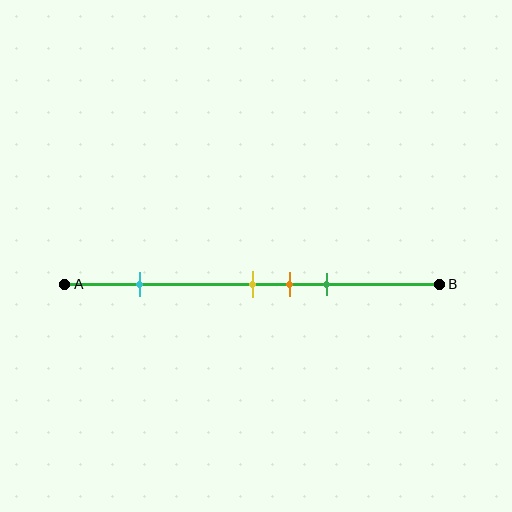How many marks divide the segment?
There are 4 marks dividing the segment.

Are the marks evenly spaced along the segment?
No, the marks are not evenly spaced.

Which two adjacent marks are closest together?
The yellow and orange marks are the closest adjacent pair.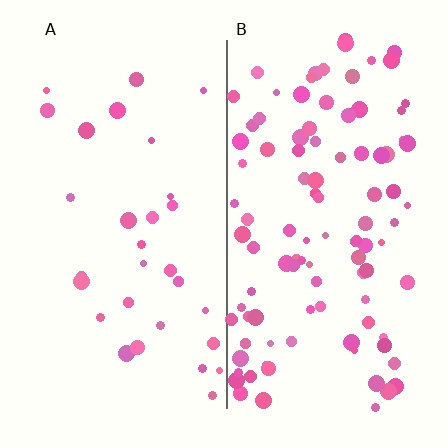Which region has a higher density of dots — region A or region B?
B (the right).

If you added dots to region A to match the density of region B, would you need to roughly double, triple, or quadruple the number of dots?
Approximately triple.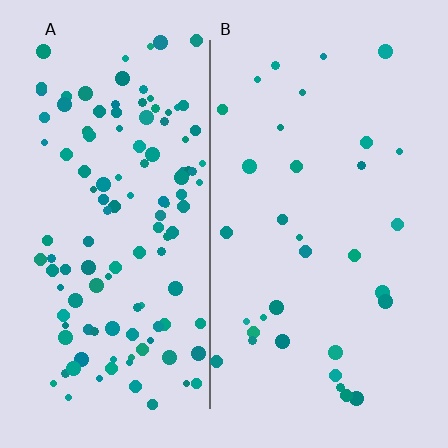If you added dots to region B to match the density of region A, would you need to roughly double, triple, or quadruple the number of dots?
Approximately quadruple.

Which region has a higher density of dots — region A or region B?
A (the left).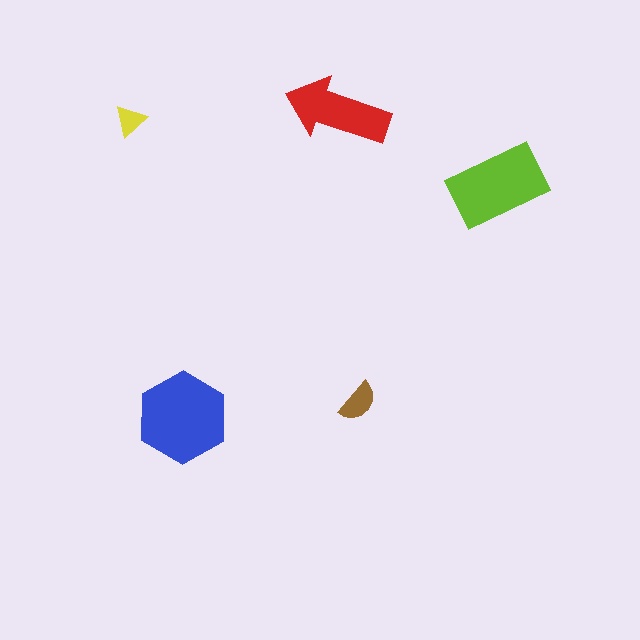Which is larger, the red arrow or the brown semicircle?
The red arrow.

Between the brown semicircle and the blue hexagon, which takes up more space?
The blue hexagon.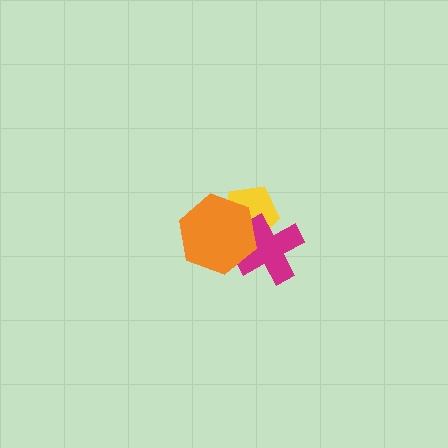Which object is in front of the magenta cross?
The orange hexagon is in front of the magenta cross.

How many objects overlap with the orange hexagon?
2 objects overlap with the orange hexagon.